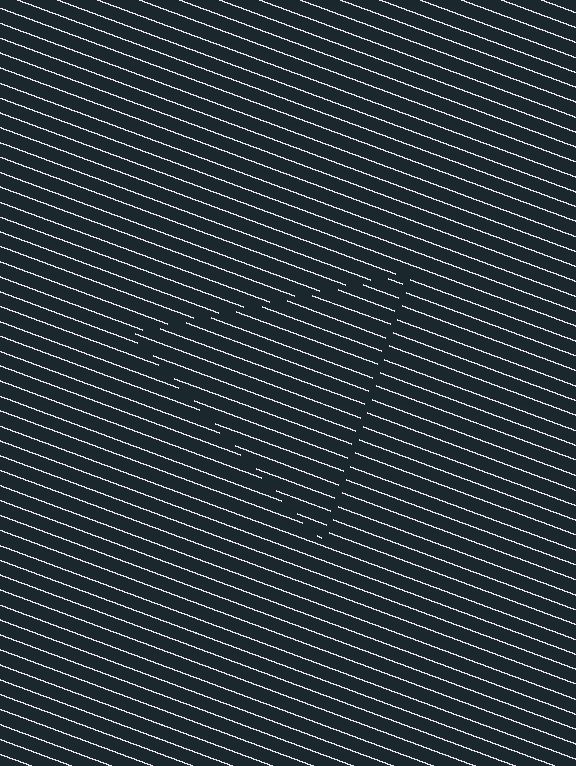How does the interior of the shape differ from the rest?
The interior of the shape contains the same grating, shifted by half a period — the contour is defined by the phase discontinuity where line-ends from the inner and outer gratings abut.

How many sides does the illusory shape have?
3 sides — the line-ends trace a triangle.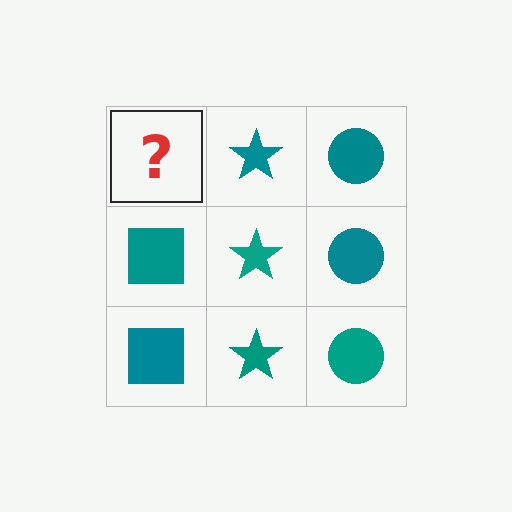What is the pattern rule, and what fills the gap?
The rule is that each column has a consistent shape. The gap should be filled with a teal square.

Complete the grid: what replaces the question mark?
The question mark should be replaced with a teal square.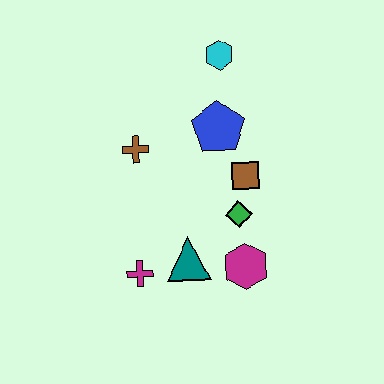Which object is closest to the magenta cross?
The teal triangle is closest to the magenta cross.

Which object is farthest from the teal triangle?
The cyan hexagon is farthest from the teal triangle.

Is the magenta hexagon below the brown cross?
Yes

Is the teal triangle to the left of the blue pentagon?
Yes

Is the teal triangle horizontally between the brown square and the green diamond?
No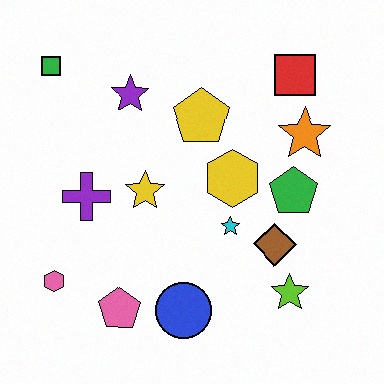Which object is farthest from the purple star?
The lime star is farthest from the purple star.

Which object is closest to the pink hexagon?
The pink pentagon is closest to the pink hexagon.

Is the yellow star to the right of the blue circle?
No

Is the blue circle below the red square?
Yes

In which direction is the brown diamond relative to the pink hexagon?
The brown diamond is to the right of the pink hexagon.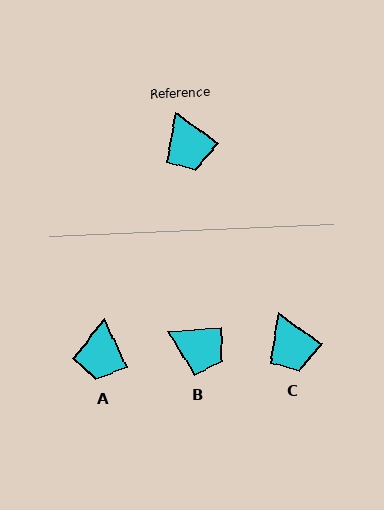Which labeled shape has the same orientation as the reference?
C.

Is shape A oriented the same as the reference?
No, it is off by about 28 degrees.